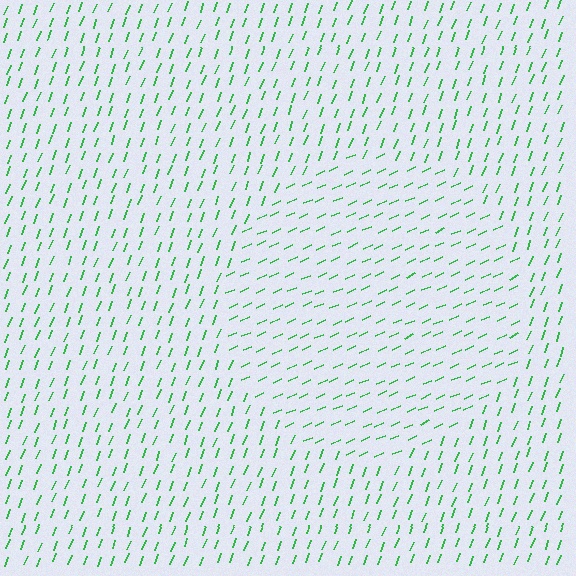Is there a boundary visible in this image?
Yes, there is a texture boundary formed by a change in line orientation.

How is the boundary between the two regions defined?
The boundary is defined purely by a change in line orientation (approximately 45 degrees difference). All lines are the same color and thickness.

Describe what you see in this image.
The image is filled with small green line segments. A circle region in the image has lines oriented differently from the surrounding lines, creating a visible texture boundary.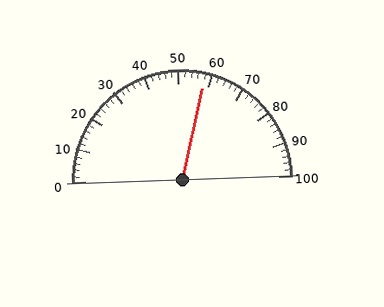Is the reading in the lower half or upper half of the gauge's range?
The reading is in the upper half of the range (0 to 100).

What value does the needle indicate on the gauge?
The needle indicates approximately 58.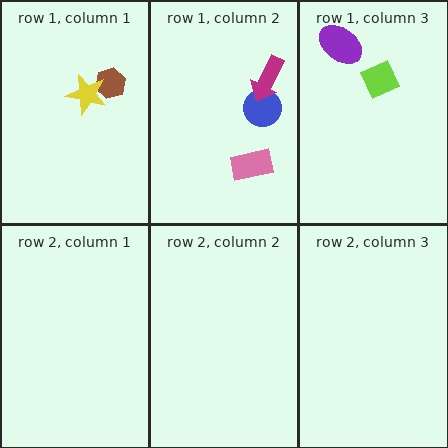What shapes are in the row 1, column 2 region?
The pink rectangle, the blue circle, the magenta arrow.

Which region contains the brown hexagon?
The row 1, column 1 region.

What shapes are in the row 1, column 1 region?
The brown hexagon, the yellow star.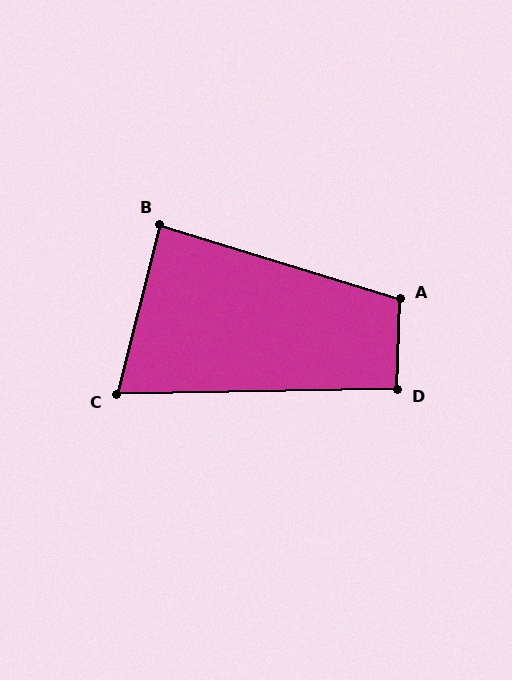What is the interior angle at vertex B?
Approximately 87 degrees (approximately right).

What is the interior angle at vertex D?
Approximately 93 degrees (approximately right).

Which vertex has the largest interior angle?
A, at approximately 105 degrees.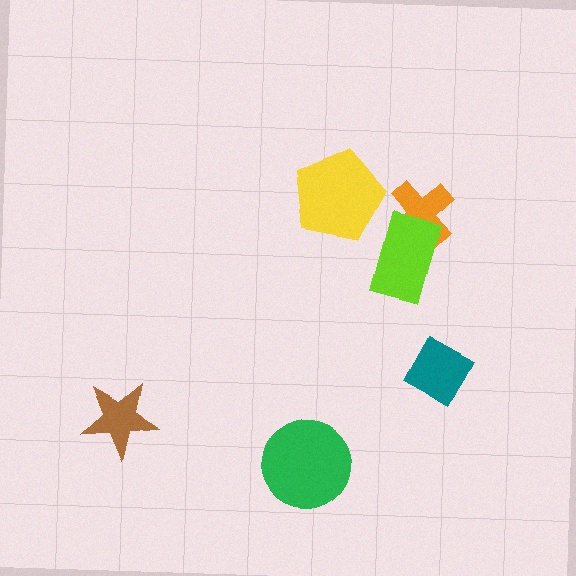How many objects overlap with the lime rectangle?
1 object overlaps with the lime rectangle.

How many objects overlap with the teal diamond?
0 objects overlap with the teal diamond.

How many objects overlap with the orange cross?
1 object overlaps with the orange cross.